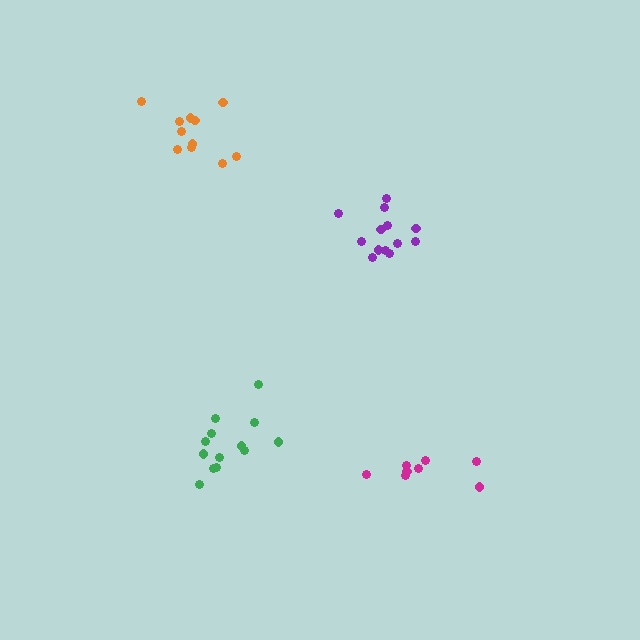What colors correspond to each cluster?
The clusters are colored: green, purple, magenta, orange.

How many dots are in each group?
Group 1: 13 dots, Group 2: 13 dots, Group 3: 8 dots, Group 4: 11 dots (45 total).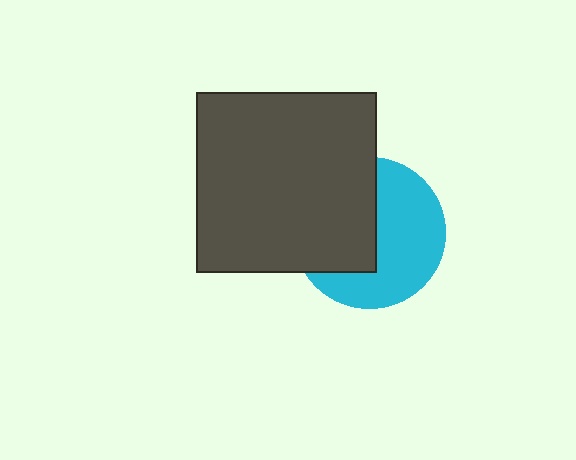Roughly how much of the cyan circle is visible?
About half of it is visible (roughly 54%).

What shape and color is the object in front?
The object in front is a dark gray square.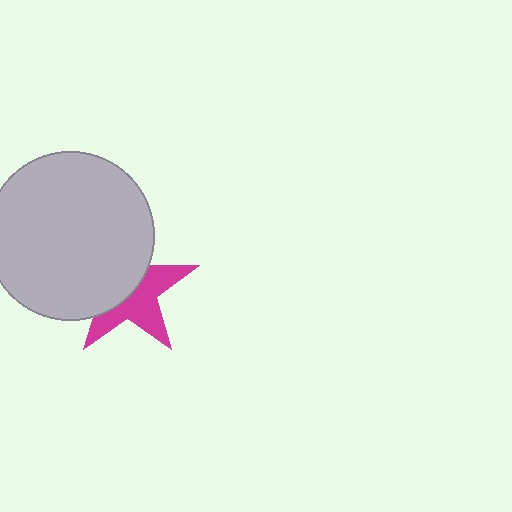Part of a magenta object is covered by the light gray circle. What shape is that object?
It is a star.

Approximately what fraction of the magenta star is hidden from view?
Roughly 51% of the magenta star is hidden behind the light gray circle.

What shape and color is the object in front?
The object in front is a light gray circle.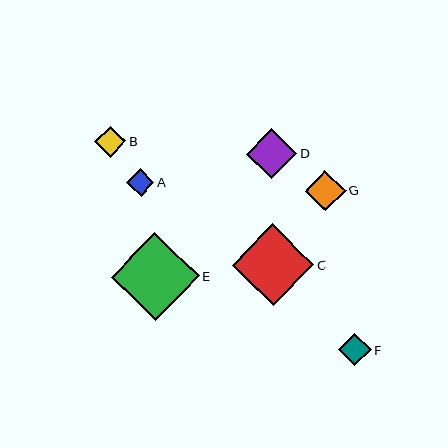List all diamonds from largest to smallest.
From largest to smallest: E, C, D, G, F, B, A.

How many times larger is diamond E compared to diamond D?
Diamond E is approximately 1.8 times the size of diamond D.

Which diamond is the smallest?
Diamond A is the smallest with a size of approximately 28 pixels.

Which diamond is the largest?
Diamond E is the largest with a size of approximately 88 pixels.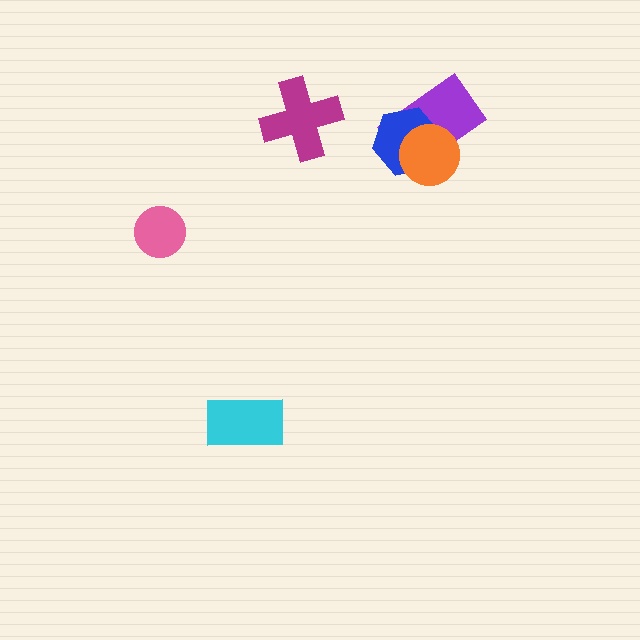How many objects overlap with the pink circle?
0 objects overlap with the pink circle.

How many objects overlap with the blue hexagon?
2 objects overlap with the blue hexagon.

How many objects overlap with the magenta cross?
0 objects overlap with the magenta cross.